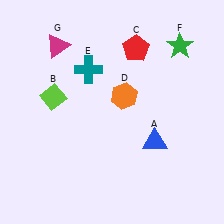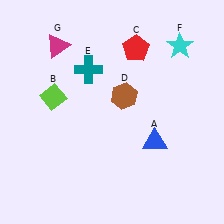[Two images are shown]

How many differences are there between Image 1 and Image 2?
There are 2 differences between the two images.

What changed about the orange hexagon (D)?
In Image 1, D is orange. In Image 2, it changed to brown.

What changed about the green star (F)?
In Image 1, F is green. In Image 2, it changed to cyan.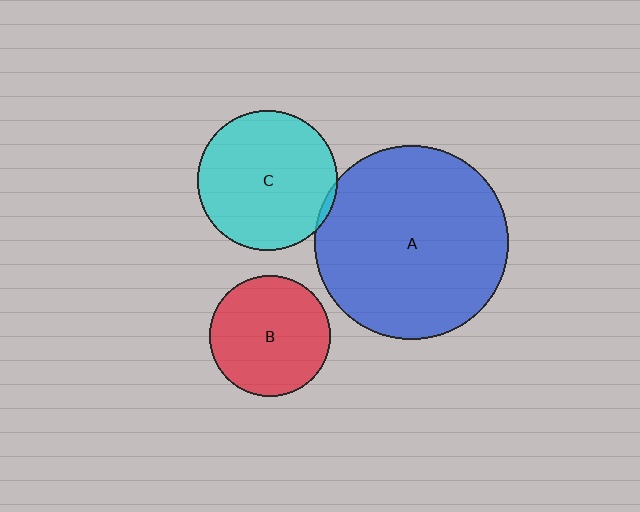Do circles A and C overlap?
Yes.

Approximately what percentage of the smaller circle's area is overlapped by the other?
Approximately 5%.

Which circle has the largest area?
Circle A (blue).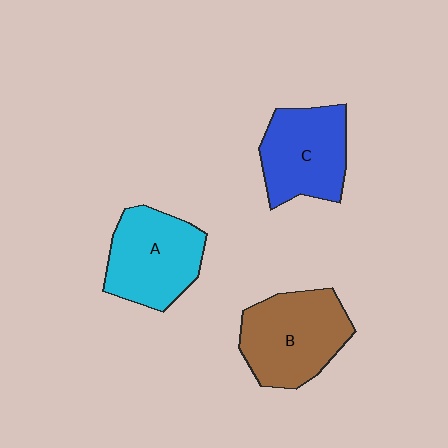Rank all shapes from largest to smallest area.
From largest to smallest: B (brown), A (cyan), C (blue).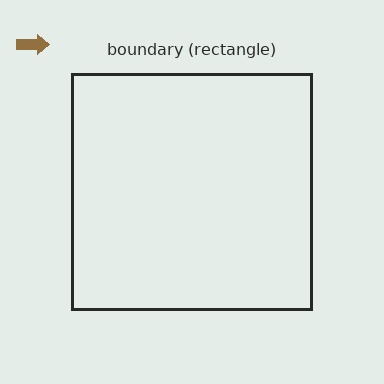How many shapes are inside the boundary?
0 inside, 1 outside.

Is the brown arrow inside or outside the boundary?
Outside.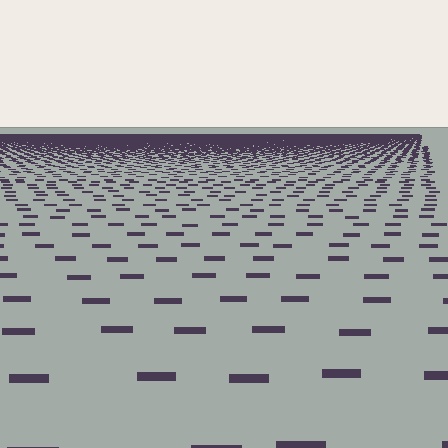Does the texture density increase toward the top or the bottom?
Density increases toward the top.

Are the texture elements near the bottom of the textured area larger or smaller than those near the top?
Larger. Near the bottom, elements are closer to the viewer and appear at a bigger on-screen size.